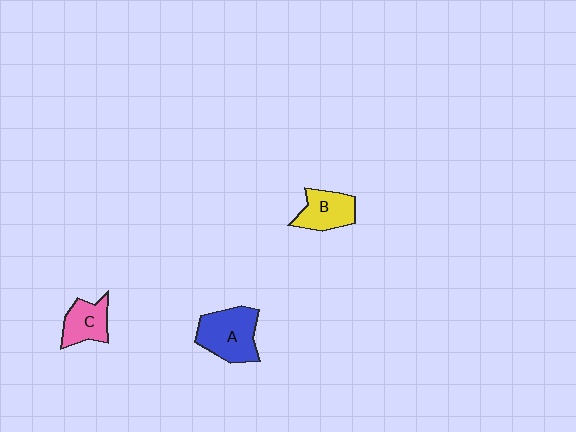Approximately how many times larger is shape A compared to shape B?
Approximately 1.4 times.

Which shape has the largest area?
Shape A (blue).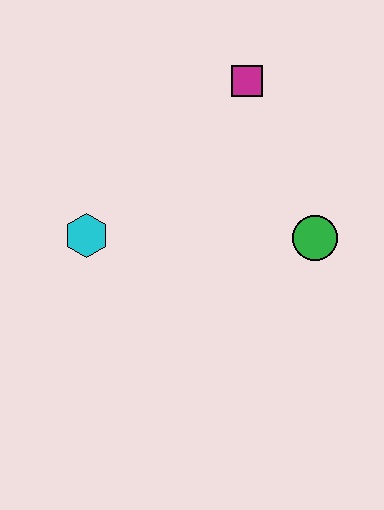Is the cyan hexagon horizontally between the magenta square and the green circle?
No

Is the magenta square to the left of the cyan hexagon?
No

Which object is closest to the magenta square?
The green circle is closest to the magenta square.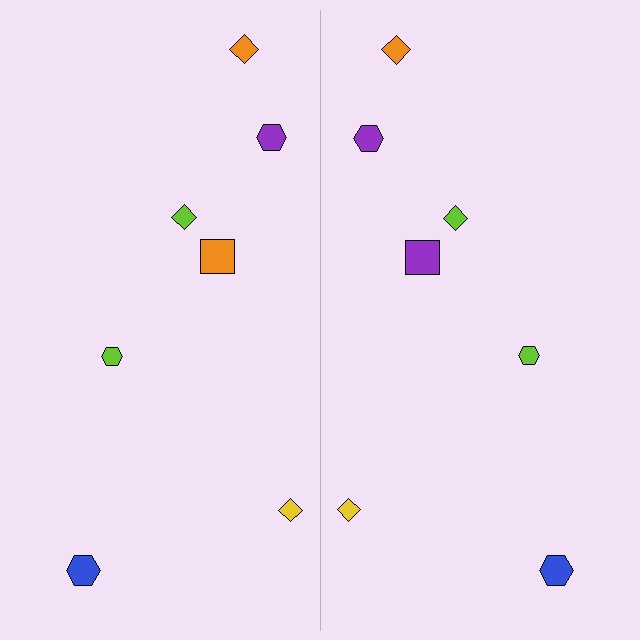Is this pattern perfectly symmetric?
No, the pattern is not perfectly symmetric. The purple square on the right side breaks the symmetry — its mirror counterpart is orange.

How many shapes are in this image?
There are 14 shapes in this image.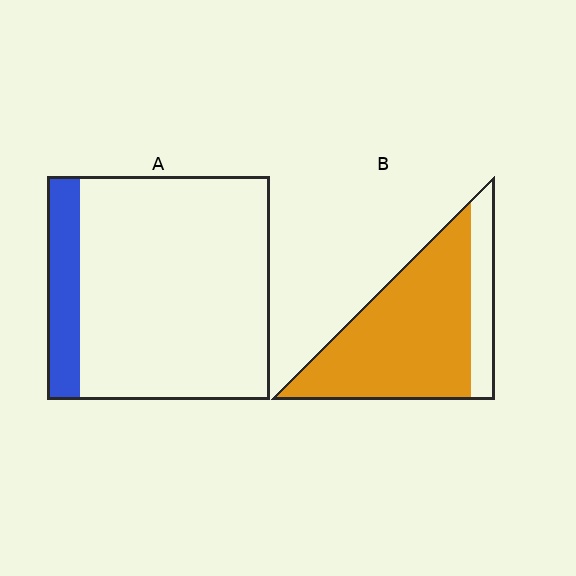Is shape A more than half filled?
No.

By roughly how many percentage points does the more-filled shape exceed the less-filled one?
By roughly 65 percentage points (B over A).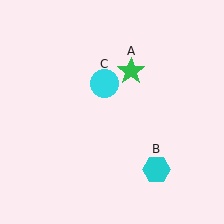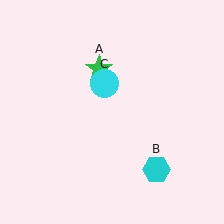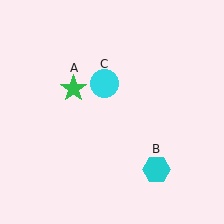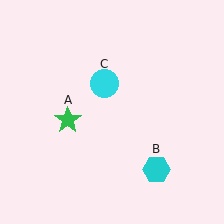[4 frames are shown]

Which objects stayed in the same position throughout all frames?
Cyan hexagon (object B) and cyan circle (object C) remained stationary.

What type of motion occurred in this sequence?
The green star (object A) rotated counterclockwise around the center of the scene.